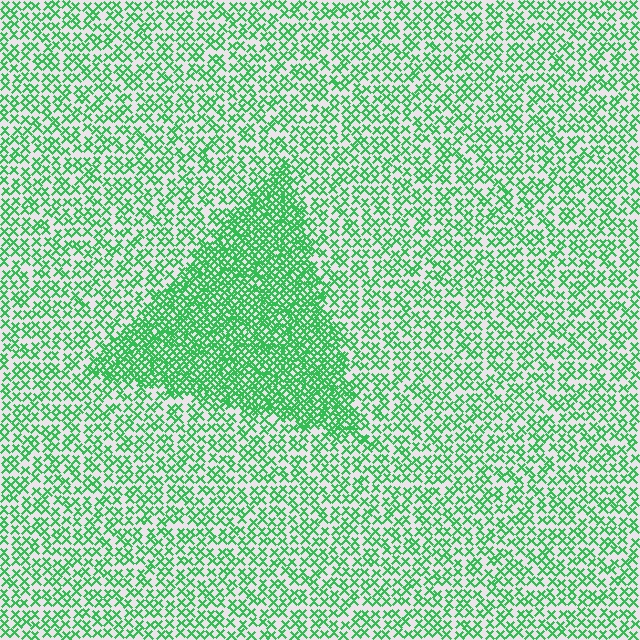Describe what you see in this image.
The image contains small green elements arranged at two different densities. A triangle-shaped region is visible where the elements are more densely packed than the surrounding area.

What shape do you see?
I see a triangle.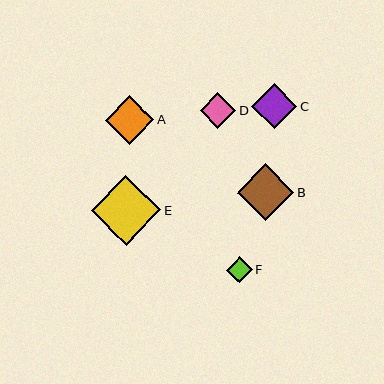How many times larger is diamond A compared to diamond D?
Diamond A is approximately 1.4 times the size of diamond D.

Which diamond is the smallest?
Diamond F is the smallest with a size of approximately 26 pixels.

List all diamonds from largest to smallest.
From largest to smallest: E, B, A, C, D, F.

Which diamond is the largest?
Diamond E is the largest with a size of approximately 70 pixels.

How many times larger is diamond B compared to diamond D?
Diamond B is approximately 1.6 times the size of diamond D.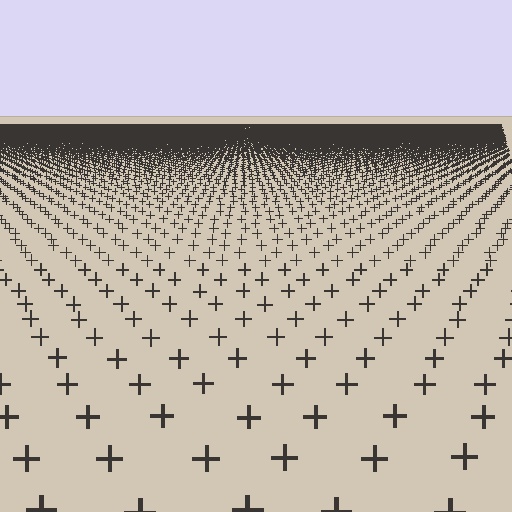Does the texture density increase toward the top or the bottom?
Density increases toward the top.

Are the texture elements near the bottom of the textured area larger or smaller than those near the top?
Larger. Near the bottom, elements are closer to the viewer and appear at a bigger on-screen size.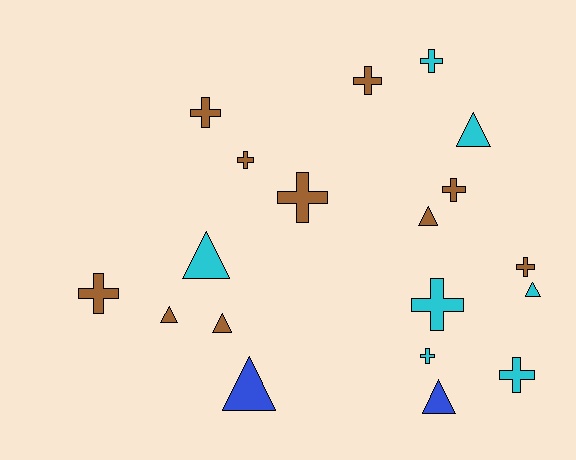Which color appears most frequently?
Brown, with 10 objects.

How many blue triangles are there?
There are 2 blue triangles.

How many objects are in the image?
There are 19 objects.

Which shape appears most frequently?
Cross, with 11 objects.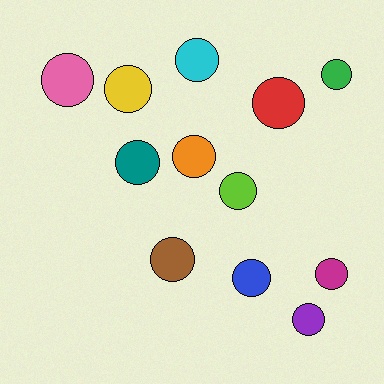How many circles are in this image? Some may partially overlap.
There are 12 circles.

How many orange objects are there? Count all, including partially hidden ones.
There is 1 orange object.